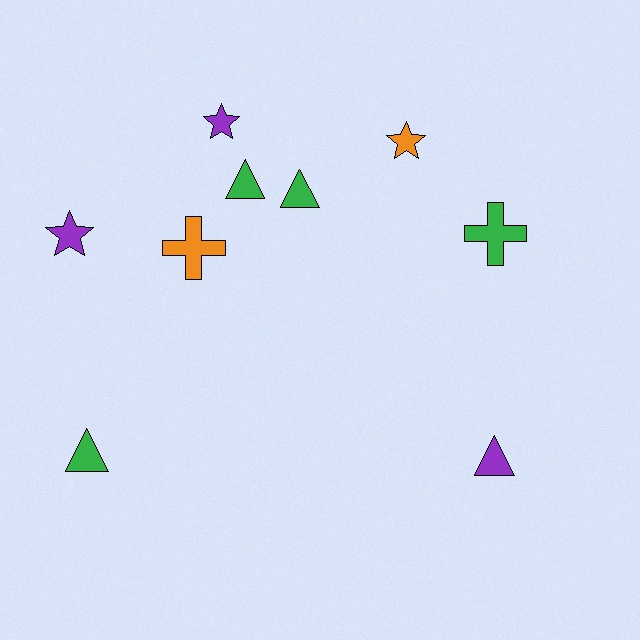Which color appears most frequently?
Green, with 4 objects.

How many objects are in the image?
There are 9 objects.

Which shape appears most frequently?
Triangle, with 4 objects.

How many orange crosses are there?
There is 1 orange cross.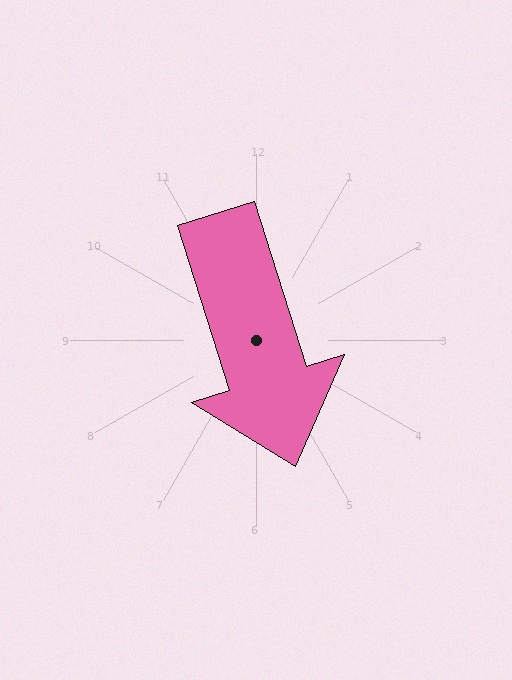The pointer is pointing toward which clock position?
Roughly 5 o'clock.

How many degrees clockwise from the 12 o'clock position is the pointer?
Approximately 163 degrees.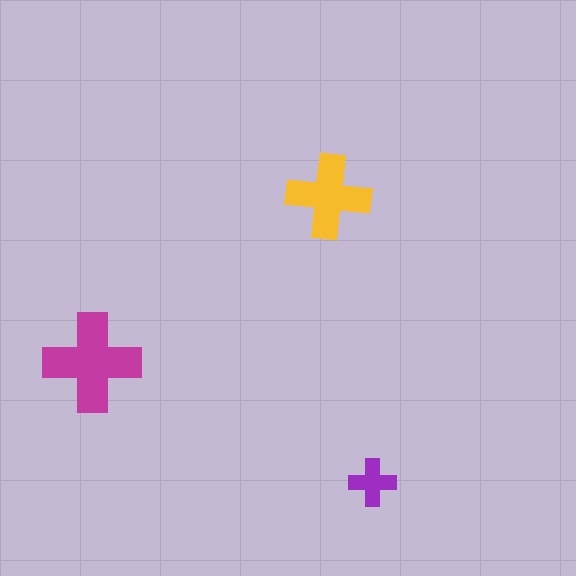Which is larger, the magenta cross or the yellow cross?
The magenta one.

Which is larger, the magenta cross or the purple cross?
The magenta one.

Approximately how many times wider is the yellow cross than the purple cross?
About 2 times wider.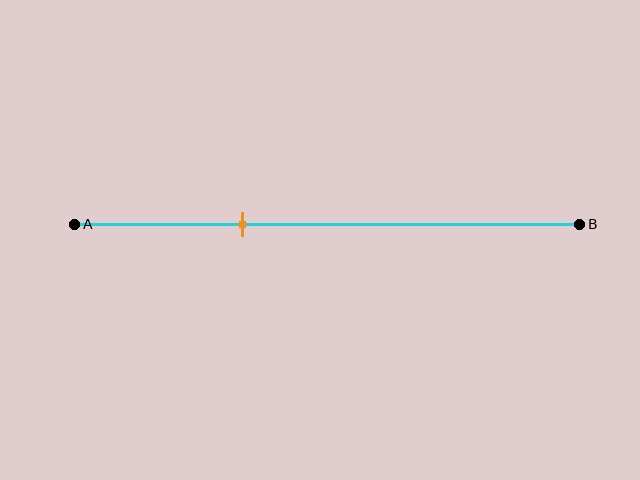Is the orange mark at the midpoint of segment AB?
No, the mark is at about 35% from A, not at the 50% midpoint.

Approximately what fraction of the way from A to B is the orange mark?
The orange mark is approximately 35% of the way from A to B.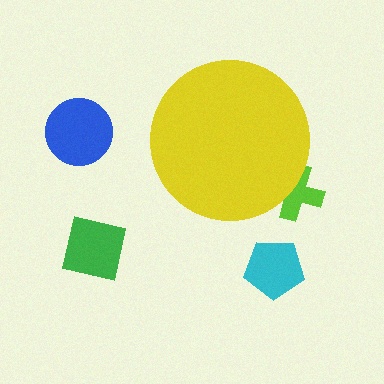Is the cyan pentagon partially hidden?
No, the cyan pentagon is fully visible.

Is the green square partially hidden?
No, the green square is fully visible.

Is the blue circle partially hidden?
No, the blue circle is fully visible.